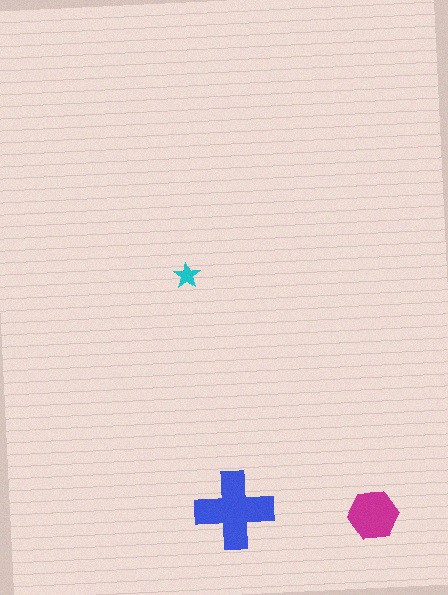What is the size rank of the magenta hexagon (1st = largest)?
2nd.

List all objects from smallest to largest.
The cyan star, the magenta hexagon, the blue cross.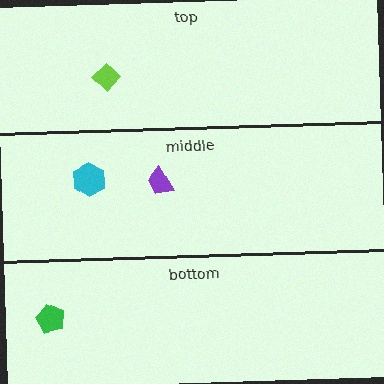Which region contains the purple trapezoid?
The middle region.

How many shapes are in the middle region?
2.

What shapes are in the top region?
The lime diamond.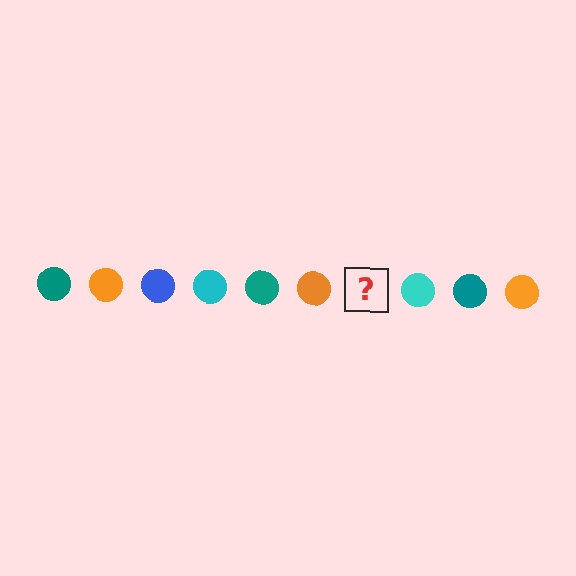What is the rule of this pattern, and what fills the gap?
The rule is that the pattern cycles through teal, orange, blue, cyan circles. The gap should be filled with a blue circle.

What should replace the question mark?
The question mark should be replaced with a blue circle.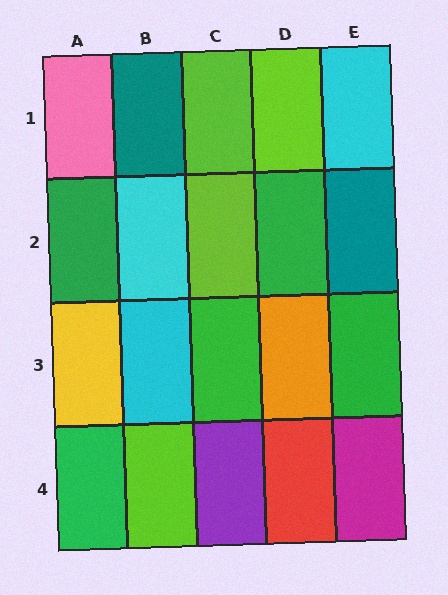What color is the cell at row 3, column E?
Green.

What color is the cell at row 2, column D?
Green.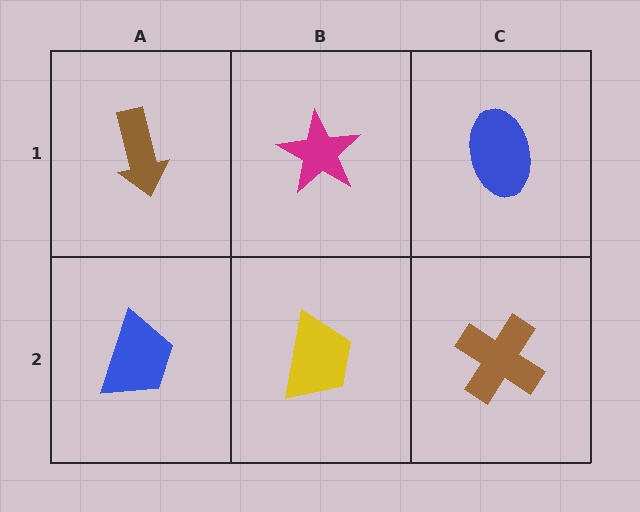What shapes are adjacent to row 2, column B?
A magenta star (row 1, column B), a blue trapezoid (row 2, column A), a brown cross (row 2, column C).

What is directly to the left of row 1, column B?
A brown arrow.